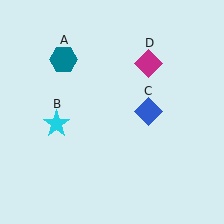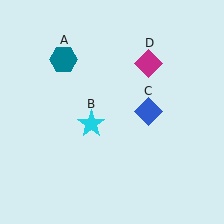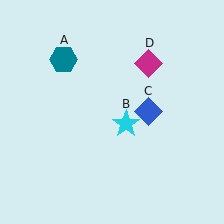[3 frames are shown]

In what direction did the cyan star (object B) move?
The cyan star (object B) moved right.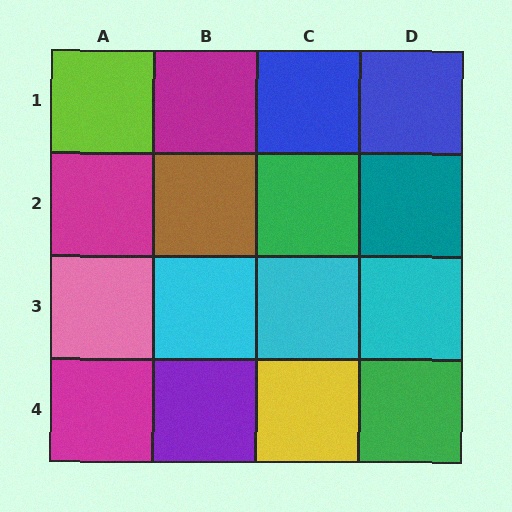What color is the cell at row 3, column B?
Cyan.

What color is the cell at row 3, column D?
Cyan.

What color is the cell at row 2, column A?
Magenta.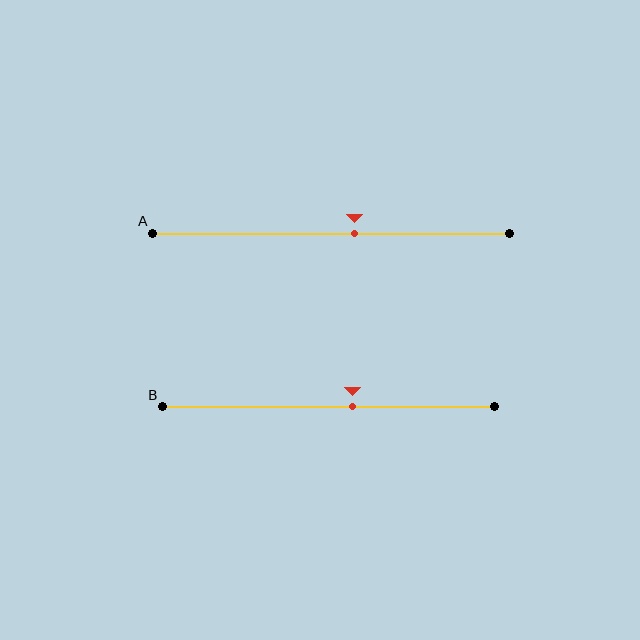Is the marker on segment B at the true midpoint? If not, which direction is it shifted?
No, the marker on segment B is shifted to the right by about 7% of the segment length.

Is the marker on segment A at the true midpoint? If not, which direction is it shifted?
No, the marker on segment A is shifted to the right by about 7% of the segment length.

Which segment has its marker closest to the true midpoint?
Segment A has its marker closest to the true midpoint.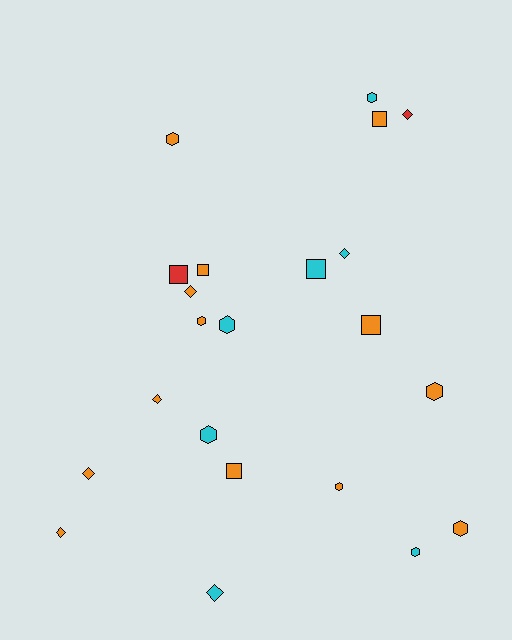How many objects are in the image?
There are 22 objects.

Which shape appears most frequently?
Hexagon, with 9 objects.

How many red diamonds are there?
There is 1 red diamond.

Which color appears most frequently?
Orange, with 13 objects.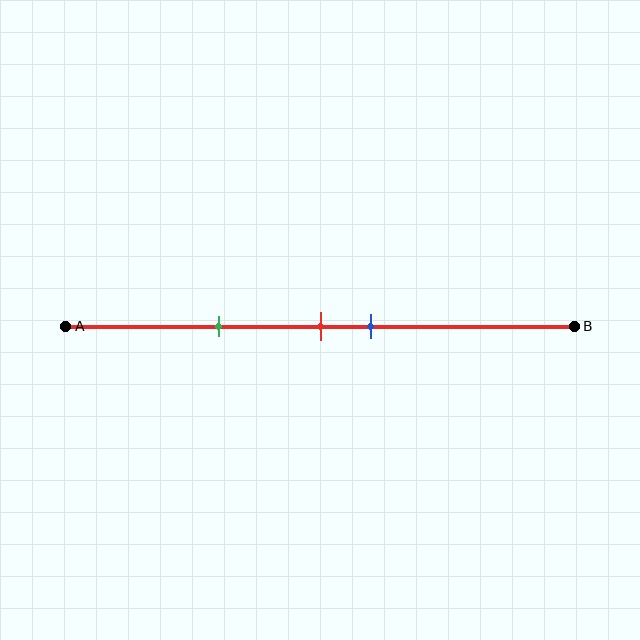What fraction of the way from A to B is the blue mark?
The blue mark is approximately 60% (0.6) of the way from A to B.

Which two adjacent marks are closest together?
The red and blue marks are the closest adjacent pair.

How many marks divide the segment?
There are 3 marks dividing the segment.